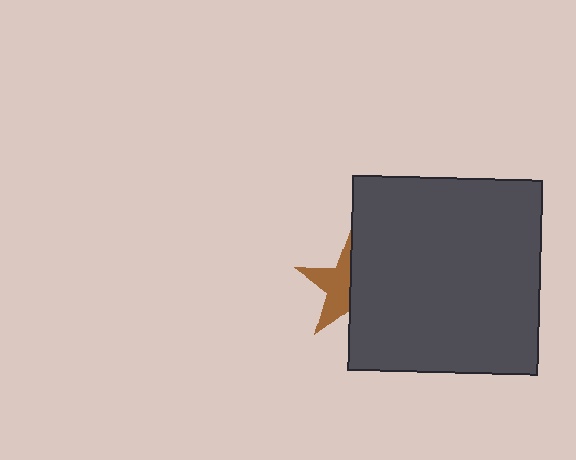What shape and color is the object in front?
The object in front is a dark gray rectangle.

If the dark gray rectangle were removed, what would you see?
You would see the complete brown star.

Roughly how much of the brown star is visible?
About half of it is visible (roughly 50%).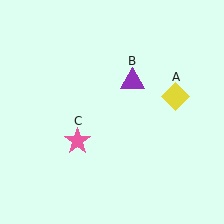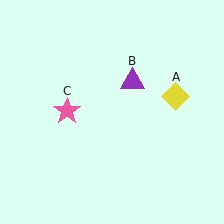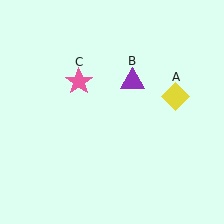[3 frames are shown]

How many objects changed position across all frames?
1 object changed position: pink star (object C).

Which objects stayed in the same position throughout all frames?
Yellow diamond (object A) and purple triangle (object B) remained stationary.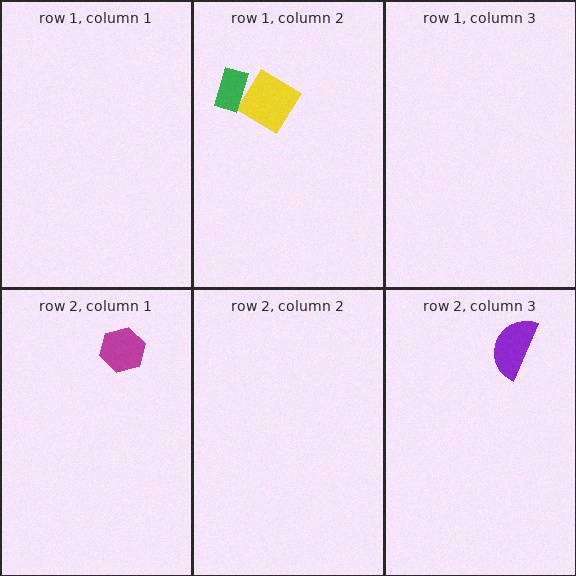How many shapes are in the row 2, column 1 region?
1.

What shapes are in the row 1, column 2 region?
The yellow diamond, the green rectangle.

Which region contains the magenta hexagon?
The row 2, column 1 region.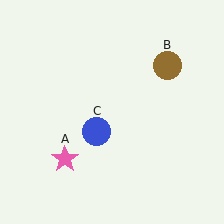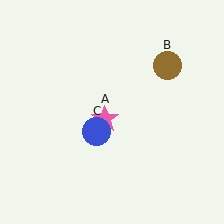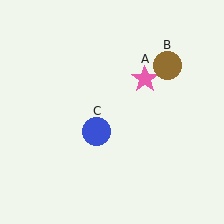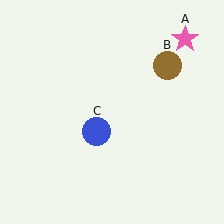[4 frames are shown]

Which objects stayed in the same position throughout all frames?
Brown circle (object B) and blue circle (object C) remained stationary.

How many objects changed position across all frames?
1 object changed position: pink star (object A).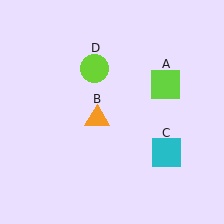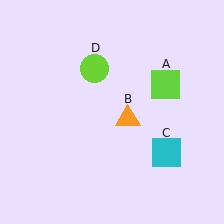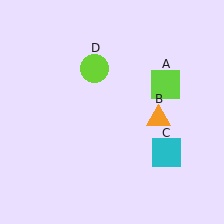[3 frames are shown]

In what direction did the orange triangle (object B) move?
The orange triangle (object B) moved right.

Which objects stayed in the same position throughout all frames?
Lime square (object A) and cyan square (object C) and lime circle (object D) remained stationary.